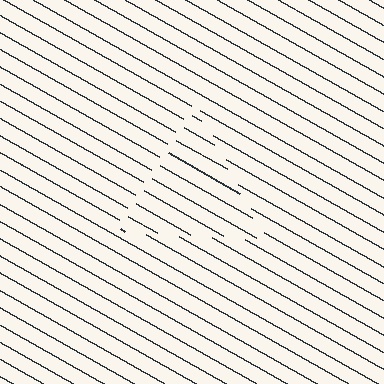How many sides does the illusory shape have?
3 sides — the line-ends trace a triangle.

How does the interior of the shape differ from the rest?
The interior of the shape contains the same grating, shifted by half a period — the contour is defined by the phase discontinuity where line-ends from the inner and outer gratings abut.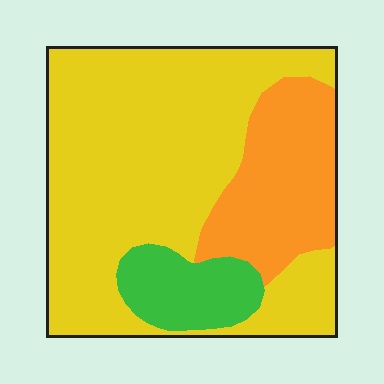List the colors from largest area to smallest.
From largest to smallest: yellow, orange, green.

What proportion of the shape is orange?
Orange covers around 25% of the shape.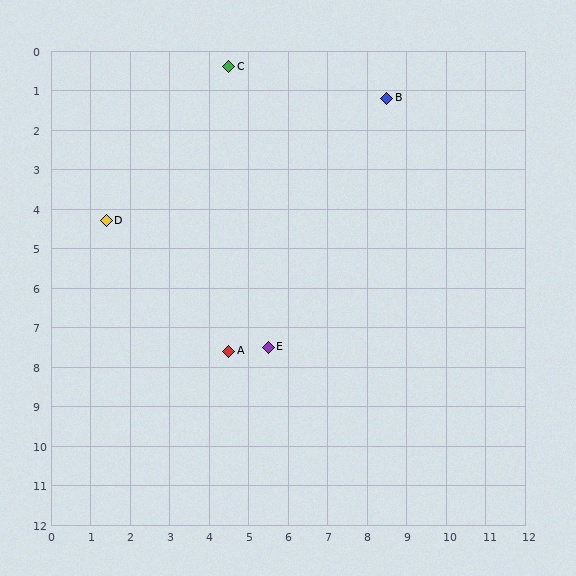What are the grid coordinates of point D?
Point D is at approximately (1.4, 4.3).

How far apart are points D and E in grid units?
Points D and E are about 5.2 grid units apart.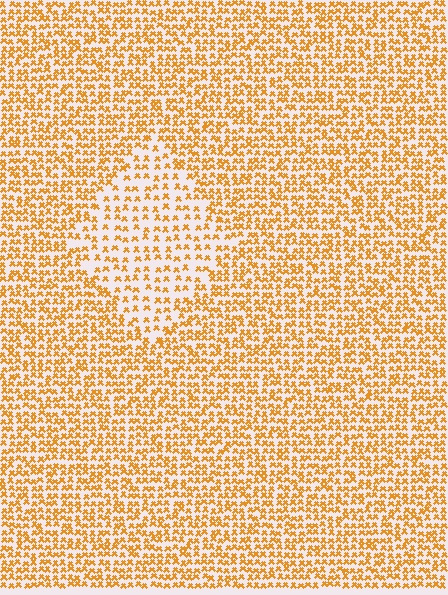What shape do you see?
I see a diamond.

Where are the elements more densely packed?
The elements are more densely packed outside the diamond boundary.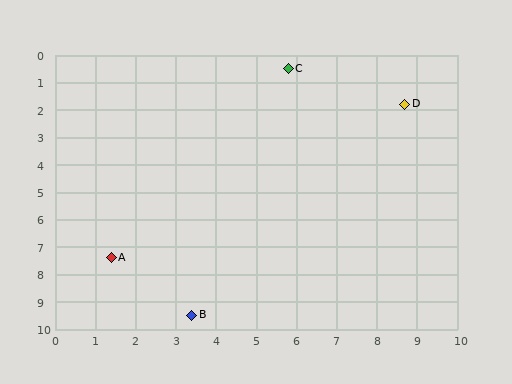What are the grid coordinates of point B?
Point B is at approximately (3.4, 9.5).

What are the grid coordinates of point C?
Point C is at approximately (5.8, 0.5).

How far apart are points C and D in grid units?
Points C and D are about 3.2 grid units apart.